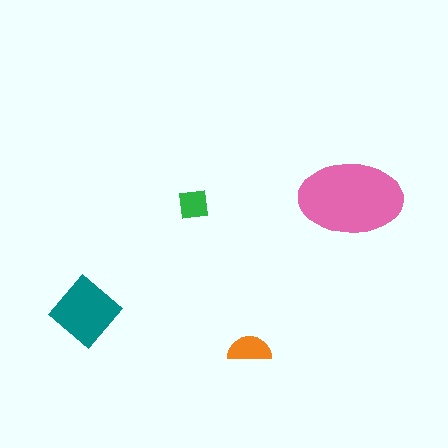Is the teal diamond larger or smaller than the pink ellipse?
Smaller.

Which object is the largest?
The pink ellipse.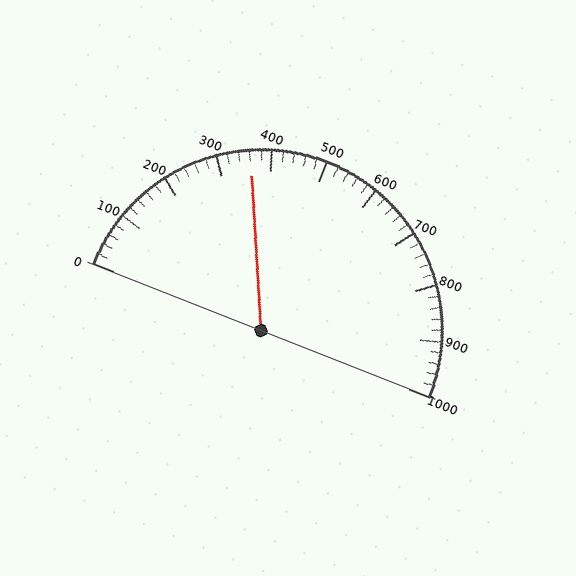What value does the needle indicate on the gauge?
The needle indicates approximately 360.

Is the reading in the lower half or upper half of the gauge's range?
The reading is in the lower half of the range (0 to 1000).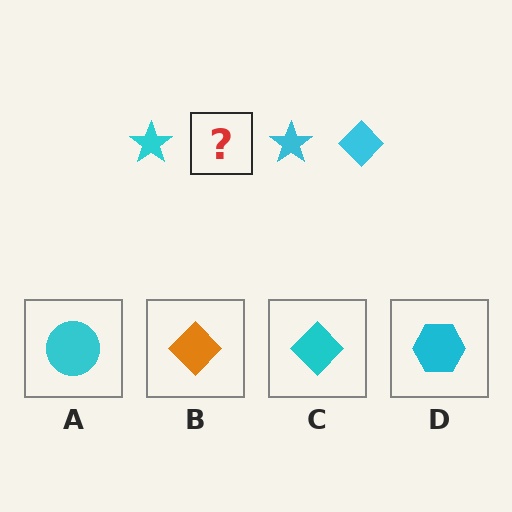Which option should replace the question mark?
Option C.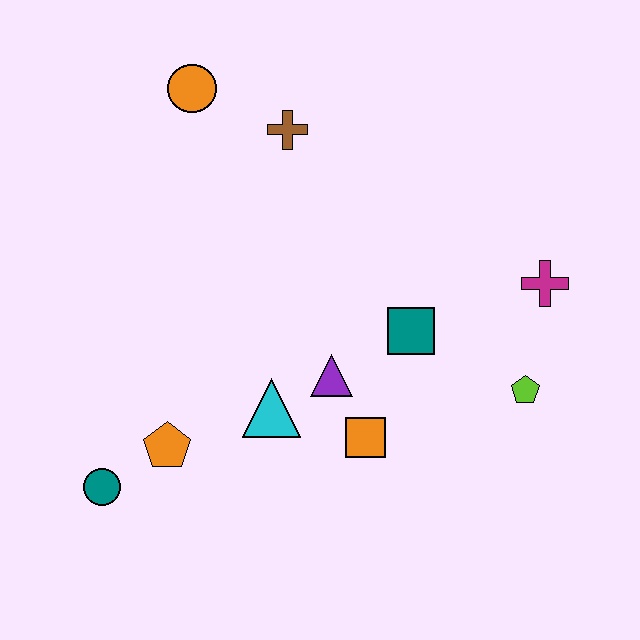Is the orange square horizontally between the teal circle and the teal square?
Yes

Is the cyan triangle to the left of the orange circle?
No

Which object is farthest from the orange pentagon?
The magenta cross is farthest from the orange pentagon.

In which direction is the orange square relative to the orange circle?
The orange square is below the orange circle.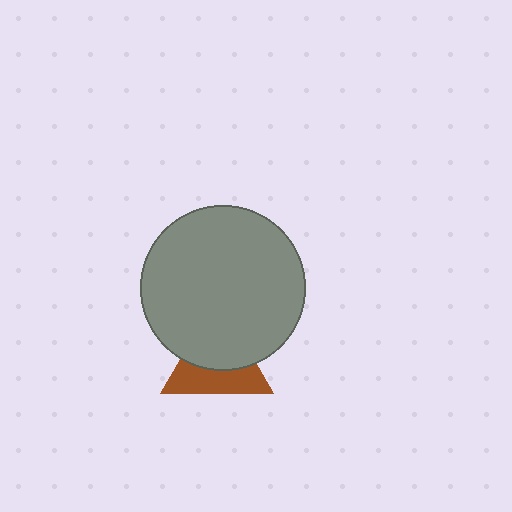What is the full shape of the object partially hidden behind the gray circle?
The partially hidden object is a brown triangle.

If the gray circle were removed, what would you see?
You would see the complete brown triangle.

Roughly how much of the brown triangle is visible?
About half of it is visible (roughly 46%).